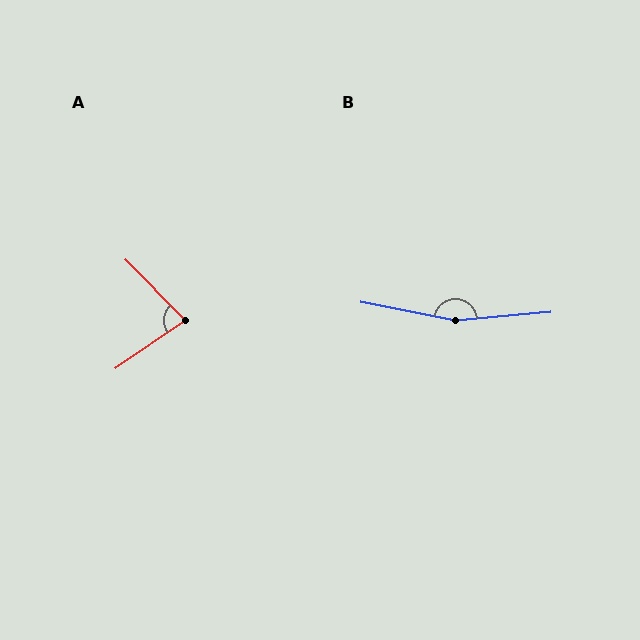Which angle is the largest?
B, at approximately 164 degrees.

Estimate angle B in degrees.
Approximately 164 degrees.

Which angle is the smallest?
A, at approximately 80 degrees.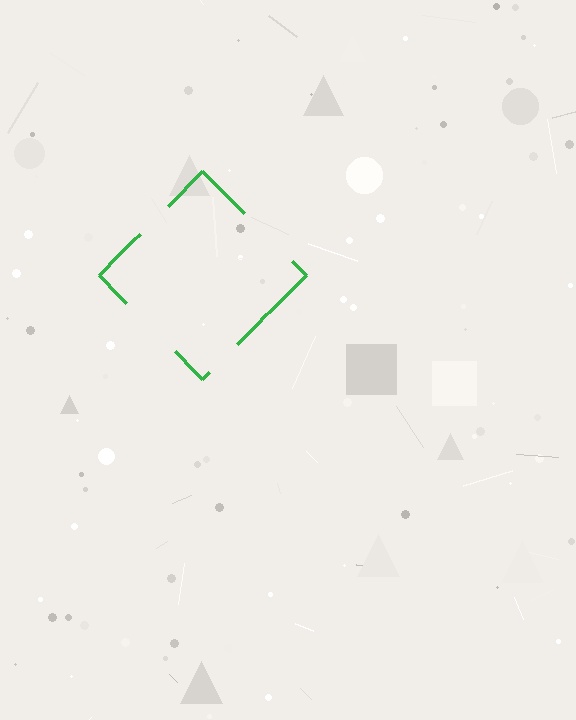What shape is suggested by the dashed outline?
The dashed outline suggests a diamond.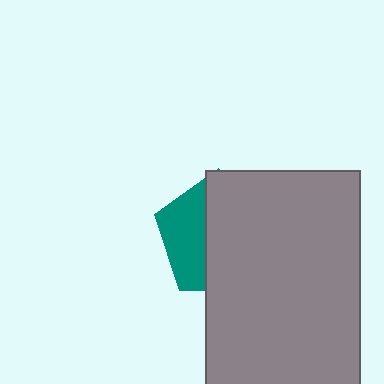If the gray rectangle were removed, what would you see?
You would see the complete teal pentagon.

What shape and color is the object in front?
The object in front is a gray rectangle.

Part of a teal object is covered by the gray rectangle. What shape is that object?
It is a pentagon.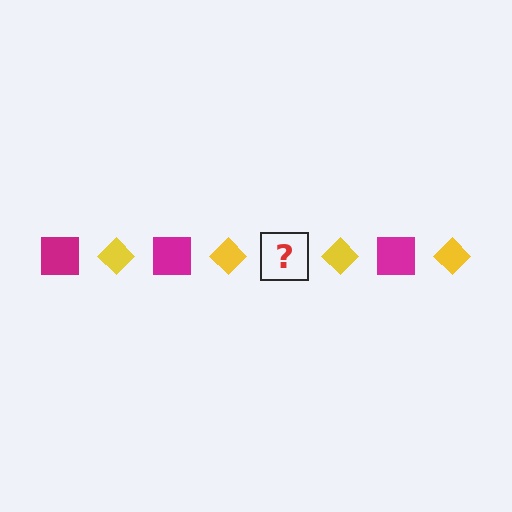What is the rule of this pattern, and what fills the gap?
The rule is that the pattern alternates between magenta square and yellow diamond. The gap should be filled with a magenta square.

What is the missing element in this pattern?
The missing element is a magenta square.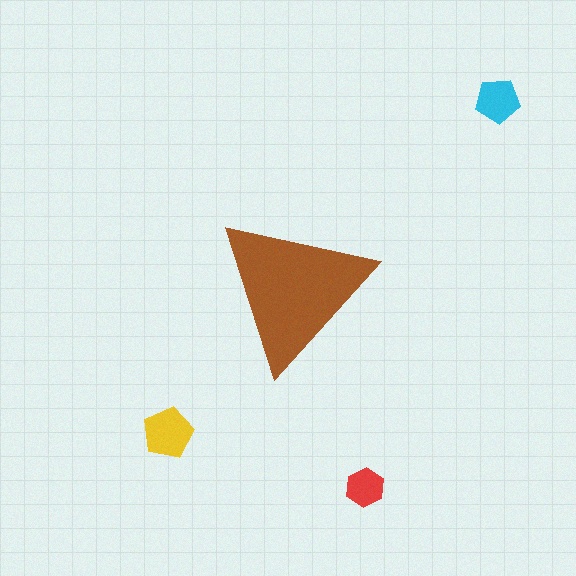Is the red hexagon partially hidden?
No, the red hexagon is fully visible.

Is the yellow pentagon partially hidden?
No, the yellow pentagon is fully visible.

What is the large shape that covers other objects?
A brown triangle.